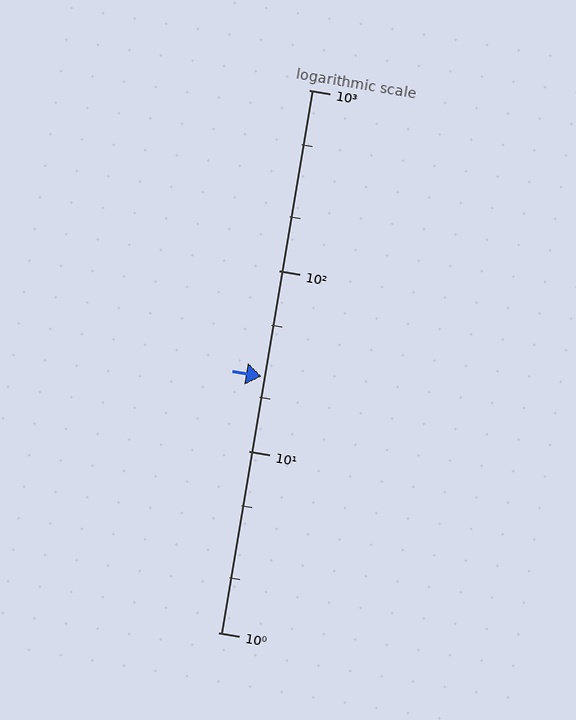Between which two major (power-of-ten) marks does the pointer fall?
The pointer is between 10 and 100.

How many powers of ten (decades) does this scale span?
The scale spans 3 decades, from 1 to 1000.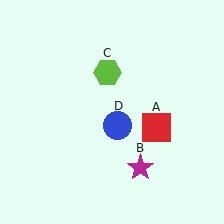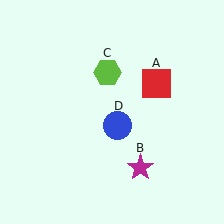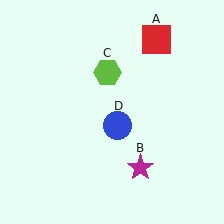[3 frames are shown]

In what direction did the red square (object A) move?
The red square (object A) moved up.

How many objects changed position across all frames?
1 object changed position: red square (object A).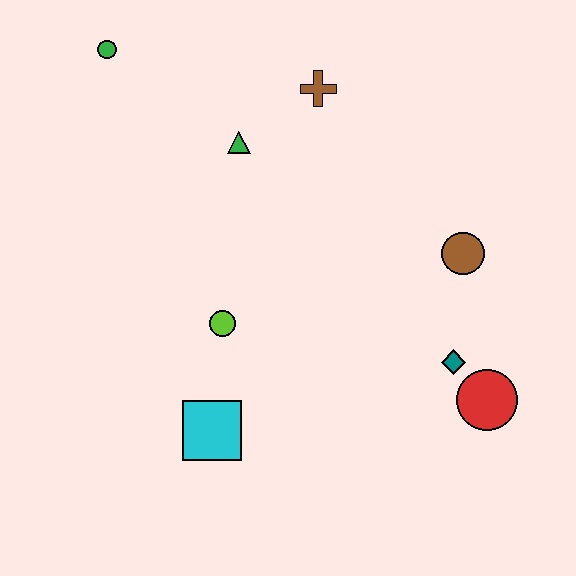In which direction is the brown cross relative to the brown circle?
The brown cross is above the brown circle.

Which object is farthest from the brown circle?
The green circle is farthest from the brown circle.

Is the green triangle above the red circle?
Yes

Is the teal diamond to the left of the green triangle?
No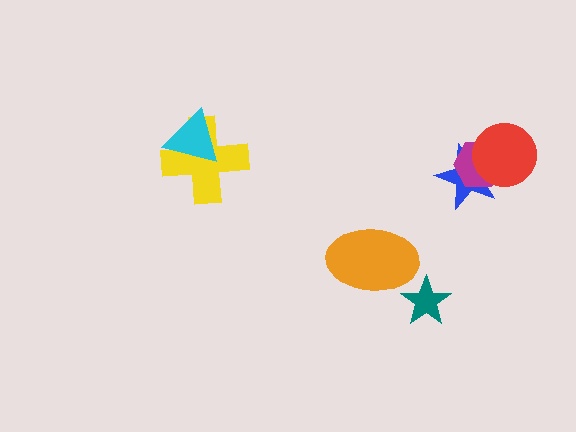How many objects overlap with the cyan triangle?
1 object overlaps with the cyan triangle.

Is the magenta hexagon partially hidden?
Yes, it is partially covered by another shape.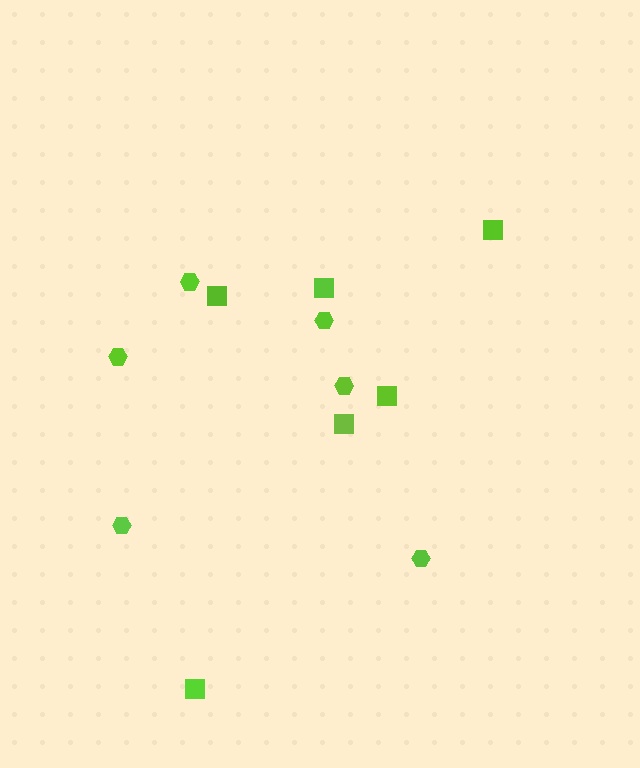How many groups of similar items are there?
There are 2 groups: one group of hexagons (6) and one group of squares (6).